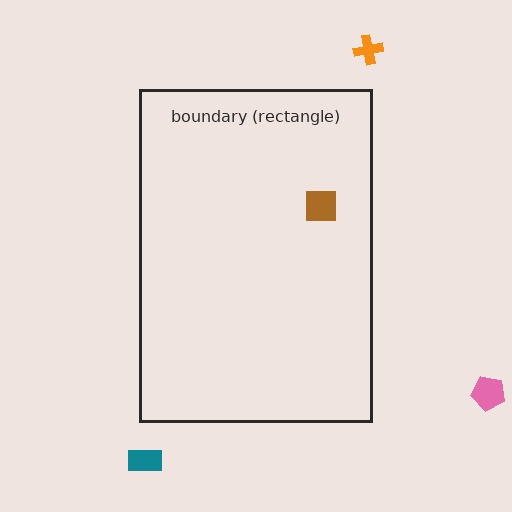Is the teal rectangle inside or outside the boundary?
Outside.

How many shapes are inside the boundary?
1 inside, 3 outside.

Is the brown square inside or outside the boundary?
Inside.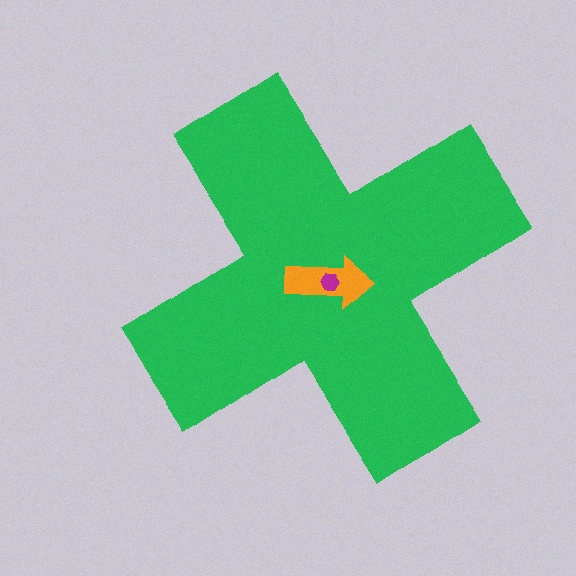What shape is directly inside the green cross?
The orange arrow.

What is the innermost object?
The magenta hexagon.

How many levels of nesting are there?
3.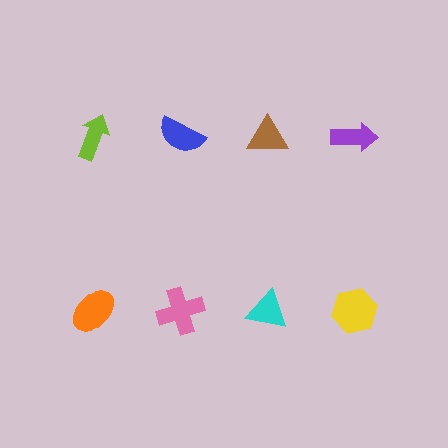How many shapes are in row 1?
4 shapes.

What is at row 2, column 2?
A pink cross.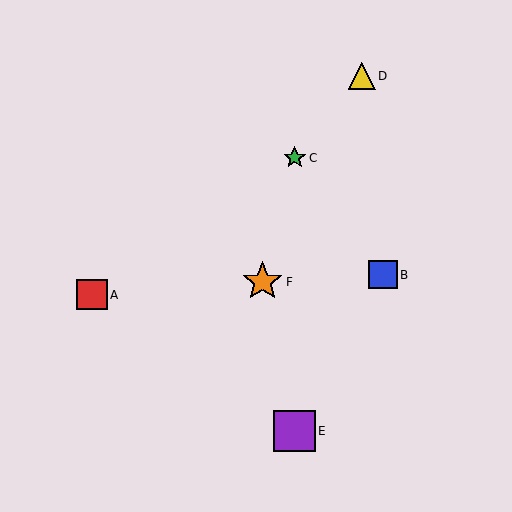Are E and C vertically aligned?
Yes, both are at x≈295.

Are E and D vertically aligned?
No, E is at x≈295 and D is at x≈362.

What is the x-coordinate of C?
Object C is at x≈295.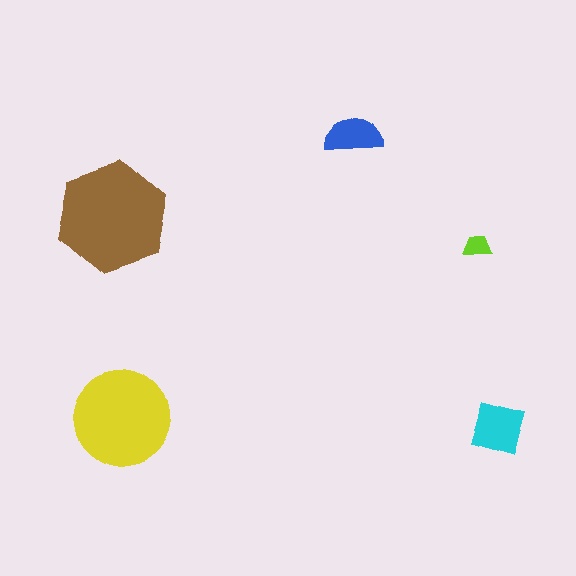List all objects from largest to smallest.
The brown hexagon, the yellow circle, the cyan diamond, the blue semicircle, the lime trapezoid.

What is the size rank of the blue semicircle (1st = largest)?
4th.